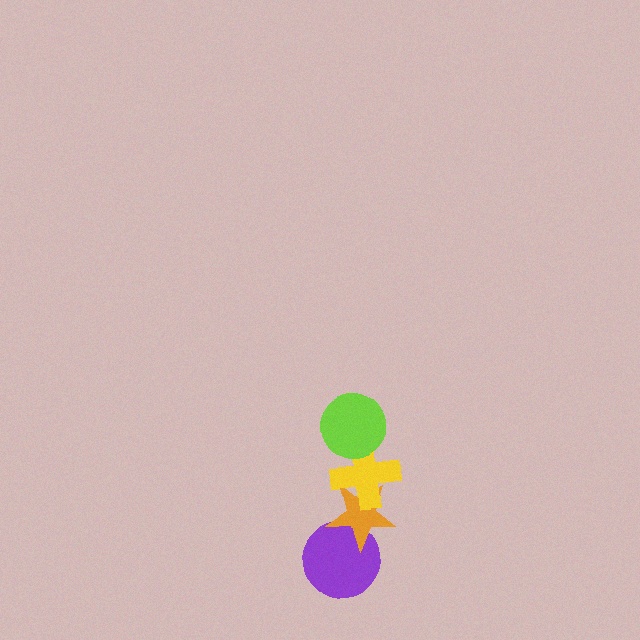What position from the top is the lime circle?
The lime circle is 1st from the top.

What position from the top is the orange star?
The orange star is 3rd from the top.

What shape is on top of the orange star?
The yellow cross is on top of the orange star.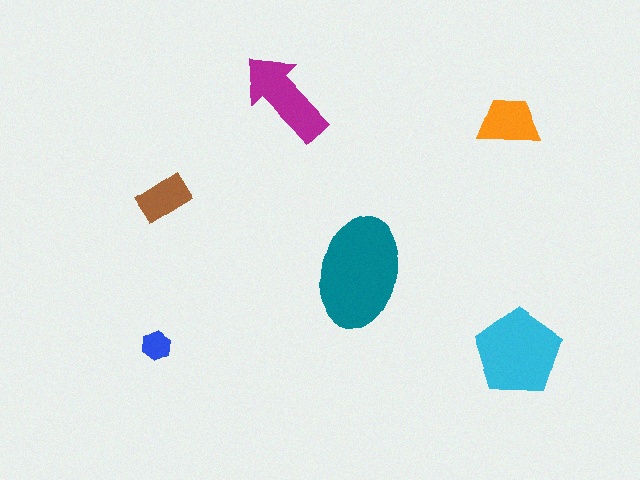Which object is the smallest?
The blue hexagon.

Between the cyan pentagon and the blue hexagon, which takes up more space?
The cyan pentagon.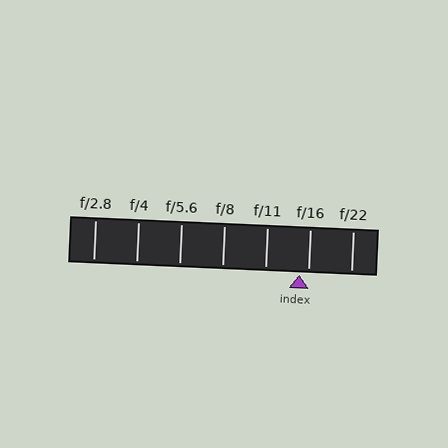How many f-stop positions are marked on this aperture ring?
There are 7 f-stop positions marked.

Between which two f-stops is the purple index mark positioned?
The index mark is between f/11 and f/16.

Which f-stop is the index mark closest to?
The index mark is closest to f/16.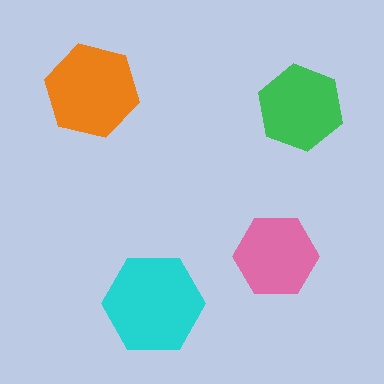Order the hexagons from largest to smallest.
the cyan one, the orange one, the green one, the pink one.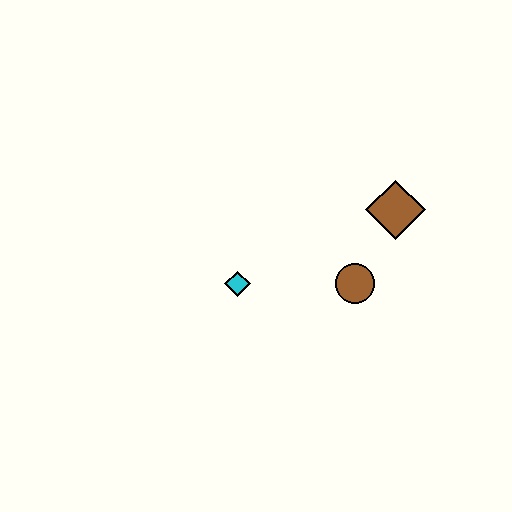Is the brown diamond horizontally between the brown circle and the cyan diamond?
No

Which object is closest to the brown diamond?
The brown circle is closest to the brown diamond.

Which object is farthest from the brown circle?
The cyan diamond is farthest from the brown circle.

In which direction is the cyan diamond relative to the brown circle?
The cyan diamond is to the left of the brown circle.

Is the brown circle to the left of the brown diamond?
Yes